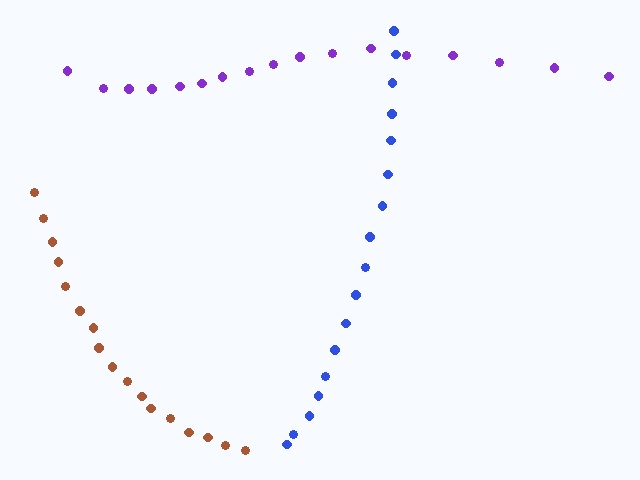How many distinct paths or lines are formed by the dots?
There are 3 distinct paths.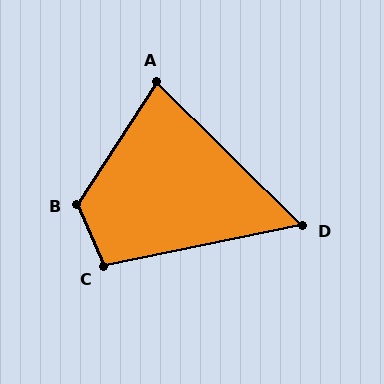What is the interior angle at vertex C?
Approximately 102 degrees (obtuse).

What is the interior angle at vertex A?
Approximately 78 degrees (acute).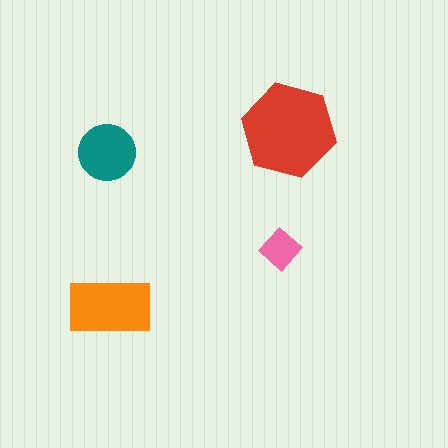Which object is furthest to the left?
The teal circle is leftmost.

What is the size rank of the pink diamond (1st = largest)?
4th.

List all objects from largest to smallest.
The red hexagon, the orange rectangle, the teal circle, the pink diamond.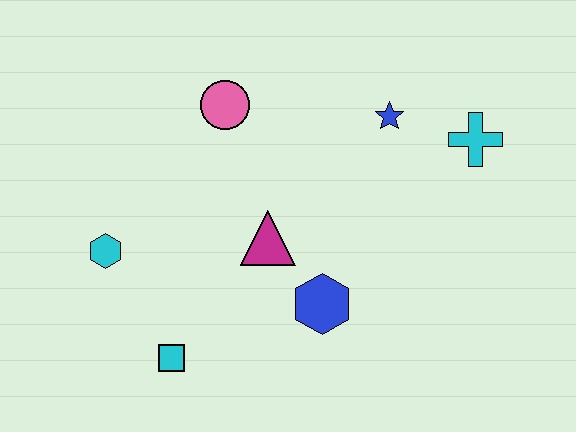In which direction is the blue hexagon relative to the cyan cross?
The blue hexagon is below the cyan cross.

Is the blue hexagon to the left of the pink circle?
No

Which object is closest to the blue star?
The cyan cross is closest to the blue star.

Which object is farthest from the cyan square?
The cyan cross is farthest from the cyan square.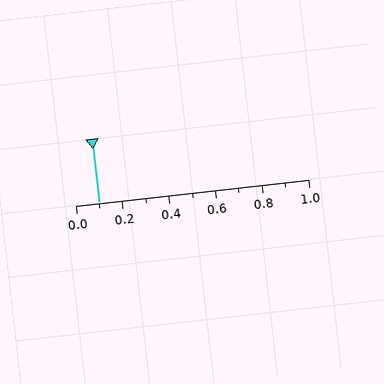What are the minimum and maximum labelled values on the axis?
The axis runs from 0.0 to 1.0.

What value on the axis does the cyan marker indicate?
The marker indicates approximately 0.1.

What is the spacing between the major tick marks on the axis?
The major ticks are spaced 0.2 apart.